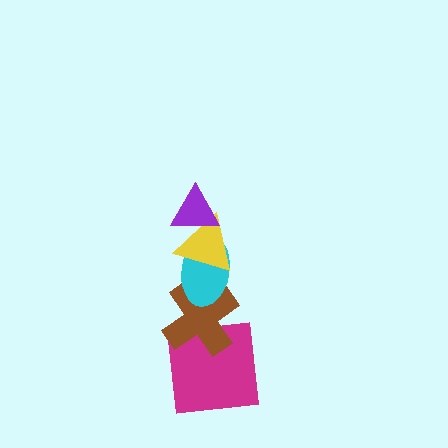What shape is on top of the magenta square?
The brown cross is on top of the magenta square.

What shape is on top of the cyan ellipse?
The yellow triangle is on top of the cyan ellipse.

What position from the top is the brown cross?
The brown cross is 4th from the top.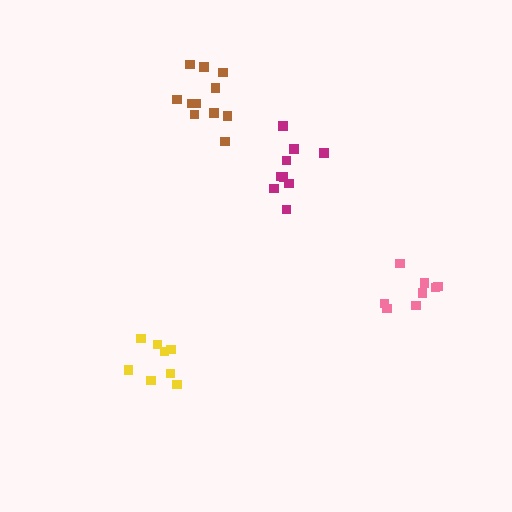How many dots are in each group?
Group 1: 8 dots, Group 2: 11 dots, Group 3: 8 dots, Group 4: 9 dots (36 total).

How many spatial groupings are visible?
There are 4 spatial groupings.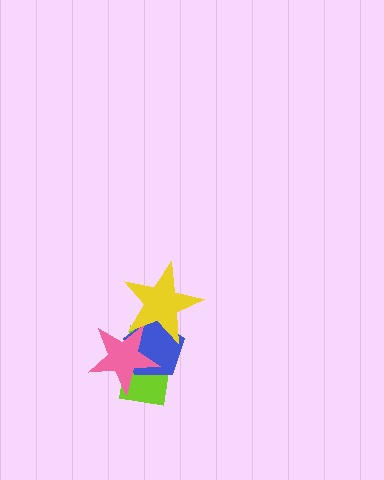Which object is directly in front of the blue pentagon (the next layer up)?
The pink star is directly in front of the blue pentagon.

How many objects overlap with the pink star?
3 objects overlap with the pink star.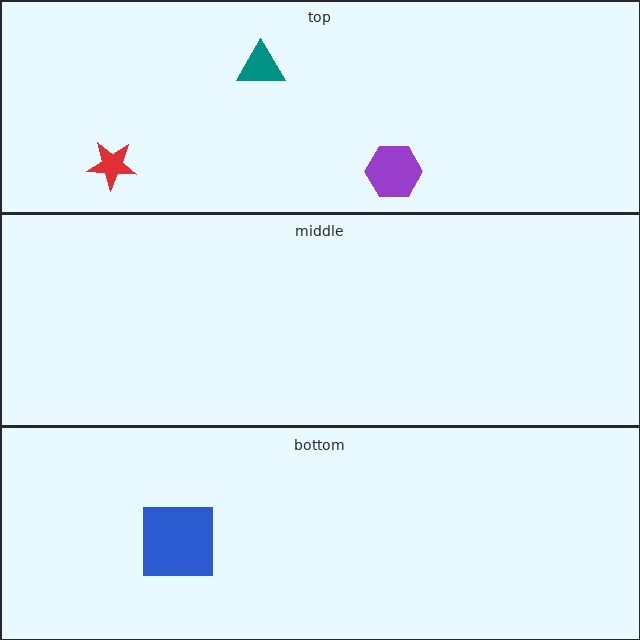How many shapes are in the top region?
3.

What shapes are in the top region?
The purple hexagon, the red star, the teal triangle.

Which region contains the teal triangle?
The top region.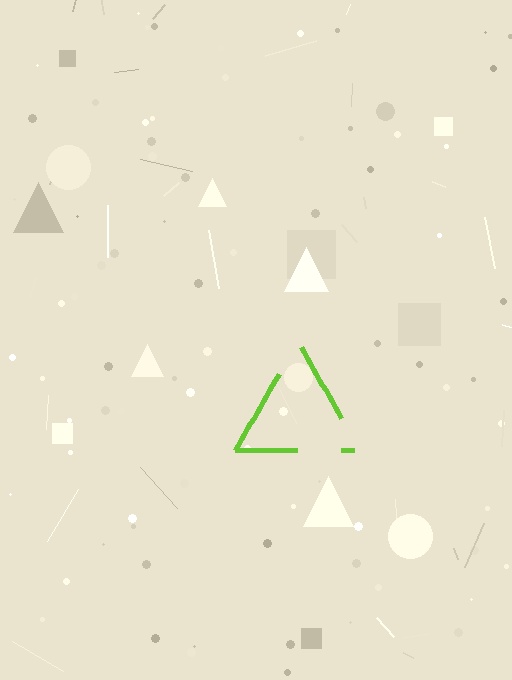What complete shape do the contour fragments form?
The contour fragments form a triangle.